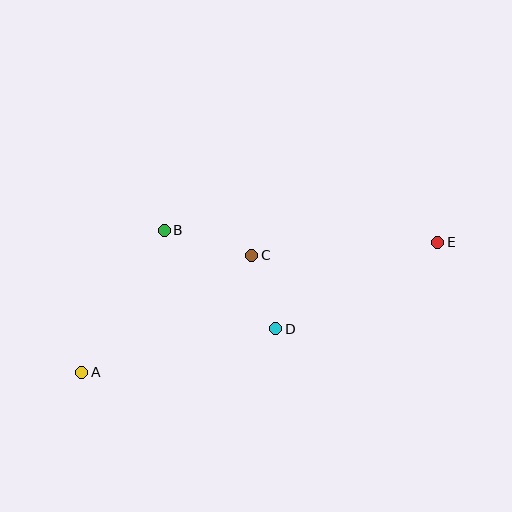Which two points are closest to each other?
Points C and D are closest to each other.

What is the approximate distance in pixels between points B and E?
The distance between B and E is approximately 274 pixels.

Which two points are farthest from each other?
Points A and E are farthest from each other.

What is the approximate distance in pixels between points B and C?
The distance between B and C is approximately 91 pixels.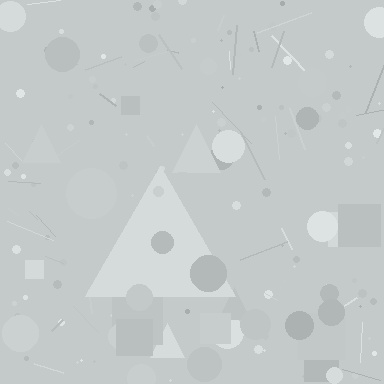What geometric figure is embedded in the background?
A triangle is embedded in the background.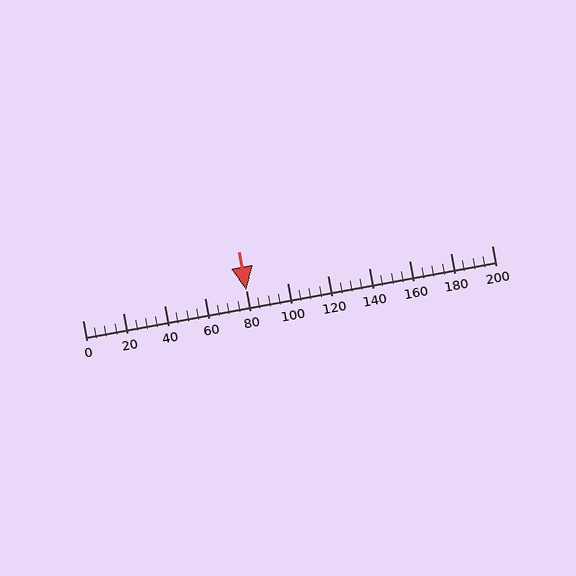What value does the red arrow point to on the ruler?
The red arrow points to approximately 80.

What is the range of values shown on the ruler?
The ruler shows values from 0 to 200.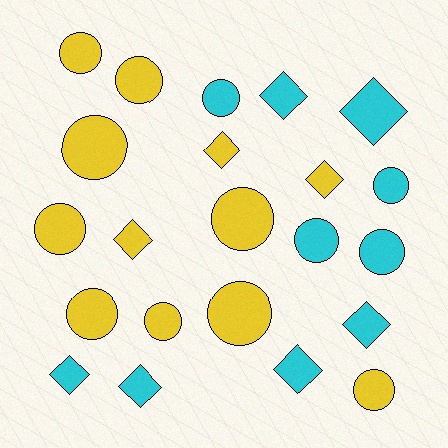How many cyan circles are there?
There are 4 cyan circles.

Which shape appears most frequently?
Circle, with 13 objects.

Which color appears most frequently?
Yellow, with 12 objects.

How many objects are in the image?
There are 22 objects.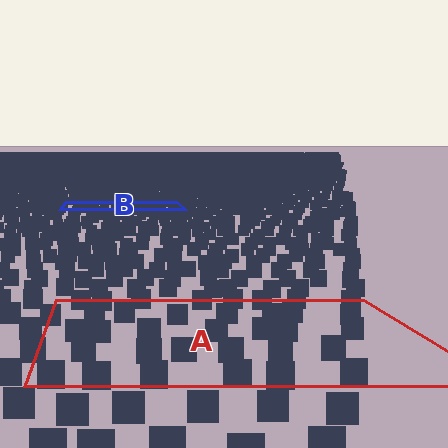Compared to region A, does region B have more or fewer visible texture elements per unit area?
Region B has more texture elements per unit area — they are packed more densely because it is farther away.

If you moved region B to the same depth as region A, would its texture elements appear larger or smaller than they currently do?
They would appear larger. At a closer depth, the same texture elements are projected at a bigger on-screen size.